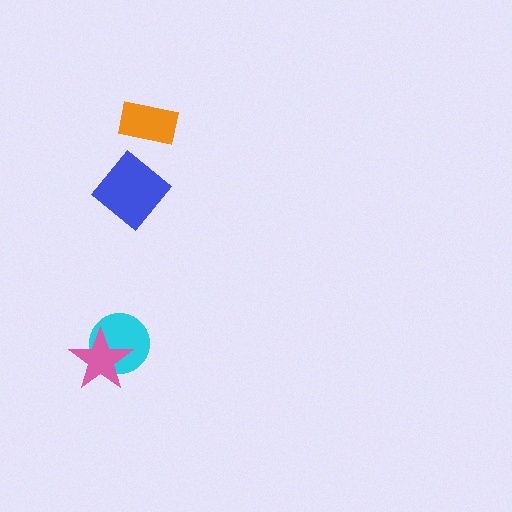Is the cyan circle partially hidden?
Yes, it is partially covered by another shape.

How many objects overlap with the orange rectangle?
0 objects overlap with the orange rectangle.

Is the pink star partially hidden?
No, no other shape covers it.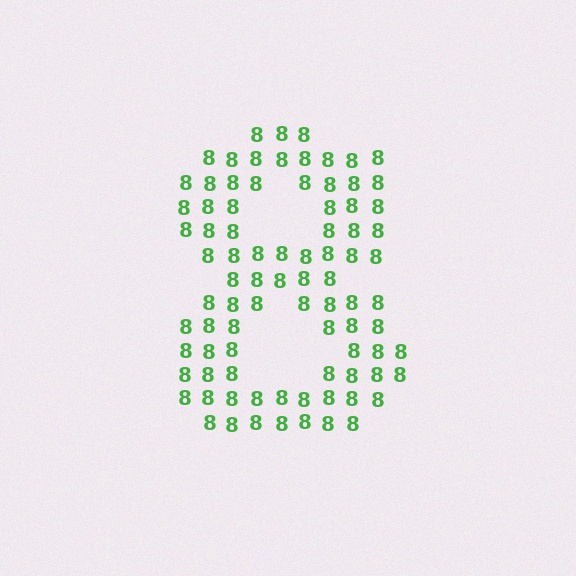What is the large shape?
The large shape is the digit 8.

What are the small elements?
The small elements are digit 8's.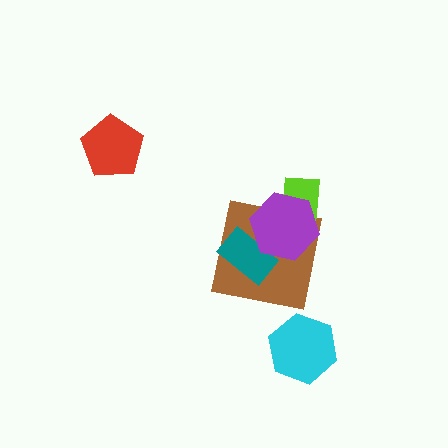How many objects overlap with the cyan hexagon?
0 objects overlap with the cyan hexagon.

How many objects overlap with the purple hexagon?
3 objects overlap with the purple hexagon.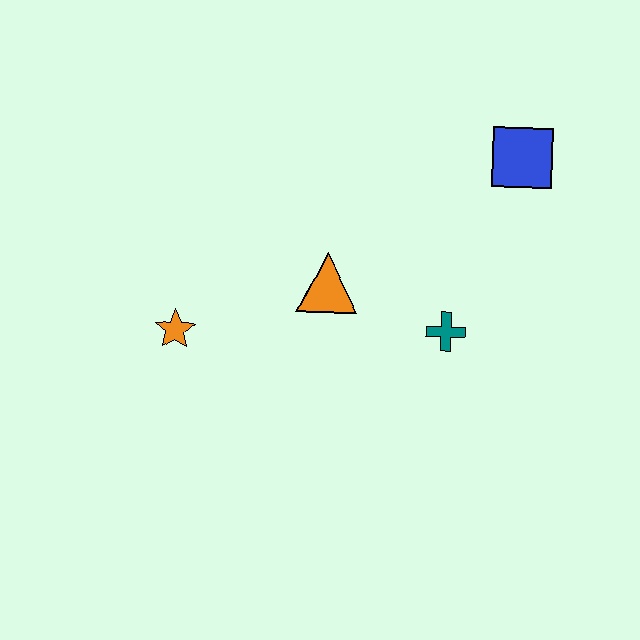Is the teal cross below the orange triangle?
Yes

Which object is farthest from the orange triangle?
The blue square is farthest from the orange triangle.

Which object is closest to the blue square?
The teal cross is closest to the blue square.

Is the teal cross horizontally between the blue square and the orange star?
Yes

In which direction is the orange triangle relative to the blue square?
The orange triangle is to the left of the blue square.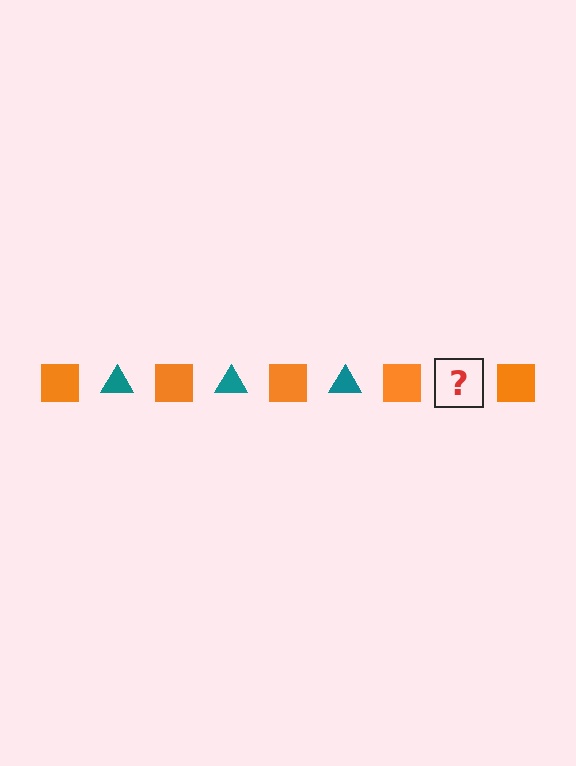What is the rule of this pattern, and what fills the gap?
The rule is that the pattern alternates between orange square and teal triangle. The gap should be filled with a teal triangle.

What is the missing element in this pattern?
The missing element is a teal triangle.